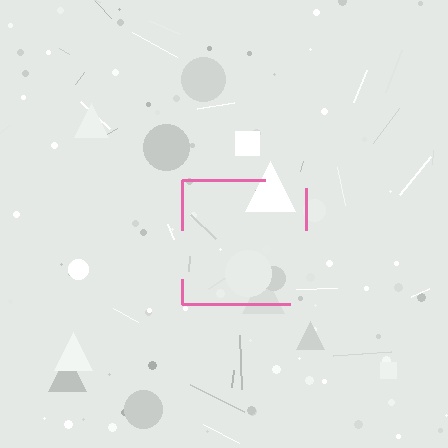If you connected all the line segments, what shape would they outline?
They would outline a square.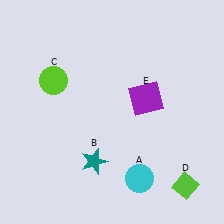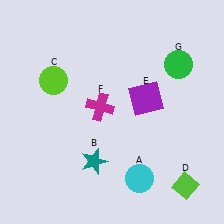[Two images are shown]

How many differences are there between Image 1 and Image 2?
There are 2 differences between the two images.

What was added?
A magenta cross (F), a green circle (G) were added in Image 2.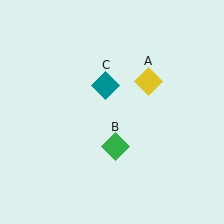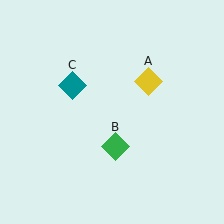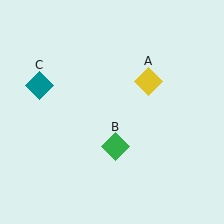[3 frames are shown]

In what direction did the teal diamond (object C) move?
The teal diamond (object C) moved left.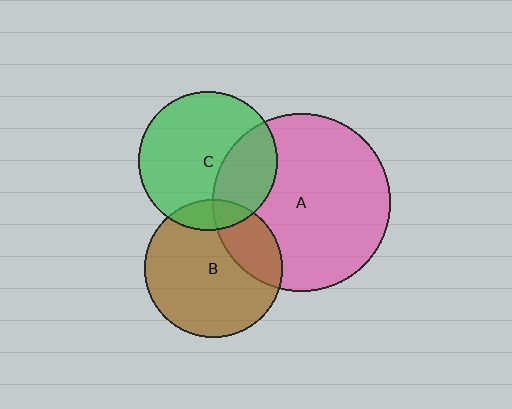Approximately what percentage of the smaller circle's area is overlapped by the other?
Approximately 25%.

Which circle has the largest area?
Circle A (pink).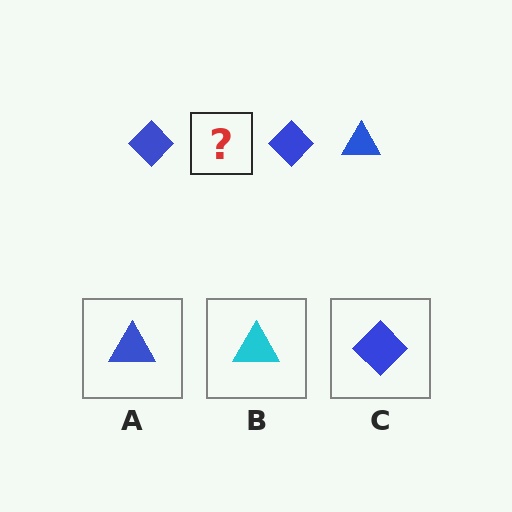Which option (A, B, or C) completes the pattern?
A.